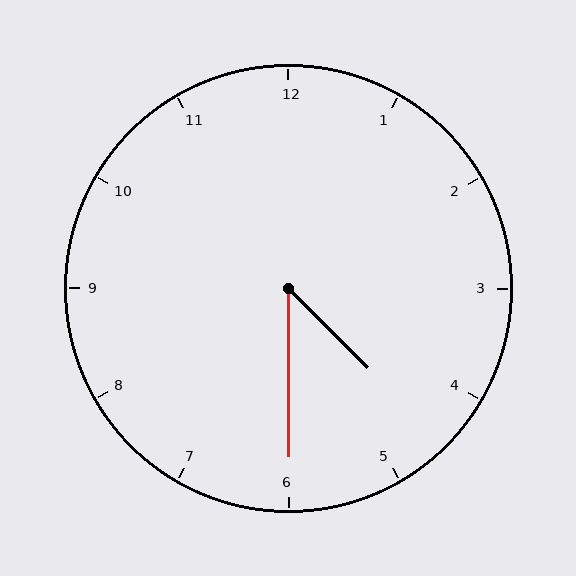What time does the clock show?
4:30.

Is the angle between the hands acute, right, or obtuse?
It is acute.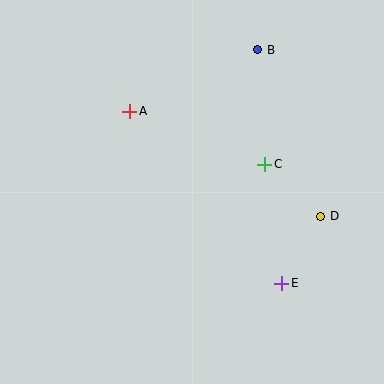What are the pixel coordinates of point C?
Point C is at (265, 164).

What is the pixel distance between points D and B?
The distance between D and B is 178 pixels.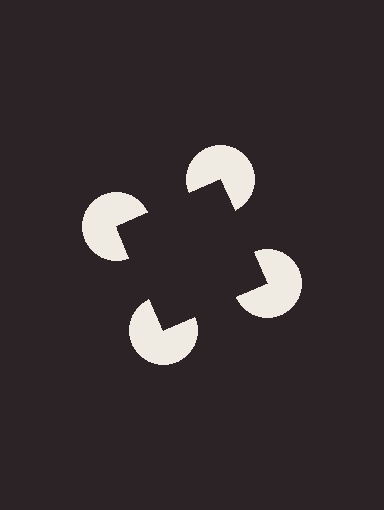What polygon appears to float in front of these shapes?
An illusory square — its edges are inferred from the aligned wedge cuts in the pac-man discs, not physically drawn.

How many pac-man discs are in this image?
There are 4 — one at each vertex of the illusory square.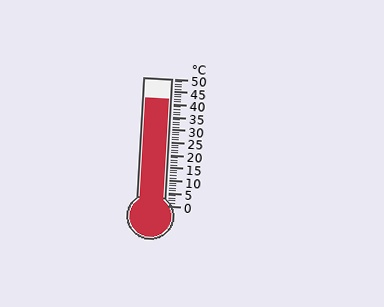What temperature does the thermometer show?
The thermometer shows approximately 42°C.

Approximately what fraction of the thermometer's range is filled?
The thermometer is filled to approximately 85% of its range.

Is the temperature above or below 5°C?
The temperature is above 5°C.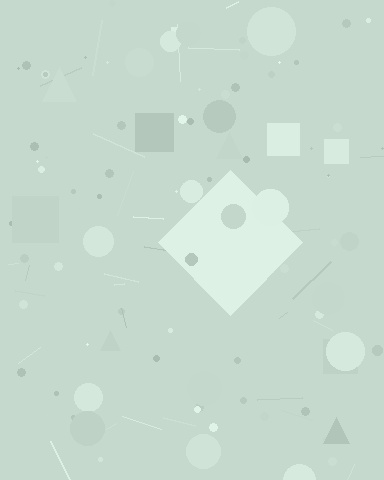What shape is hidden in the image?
A diamond is hidden in the image.